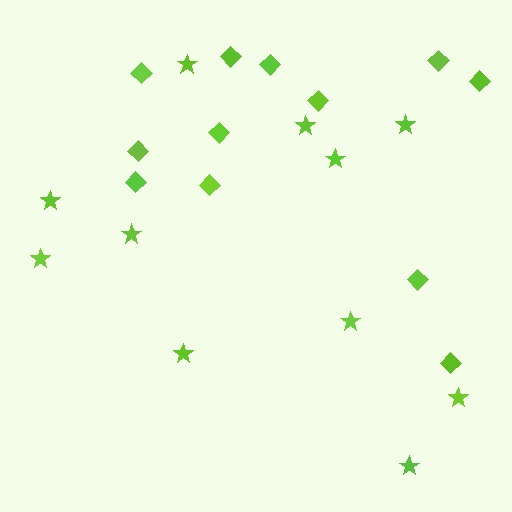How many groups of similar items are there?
There are 2 groups: one group of stars (11) and one group of diamonds (12).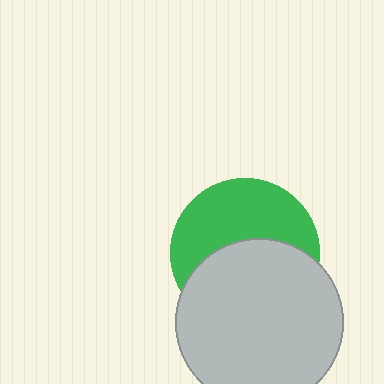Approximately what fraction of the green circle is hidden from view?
Roughly 51% of the green circle is hidden behind the light gray circle.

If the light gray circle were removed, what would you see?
You would see the complete green circle.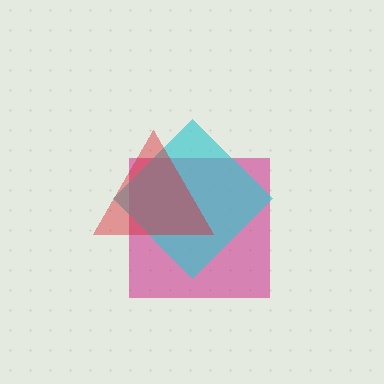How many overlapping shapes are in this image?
There are 3 overlapping shapes in the image.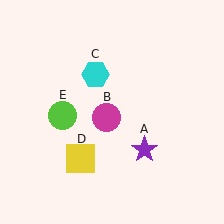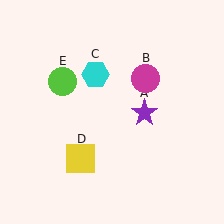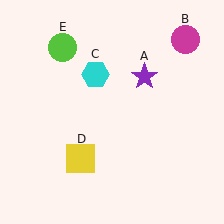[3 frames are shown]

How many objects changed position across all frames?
3 objects changed position: purple star (object A), magenta circle (object B), lime circle (object E).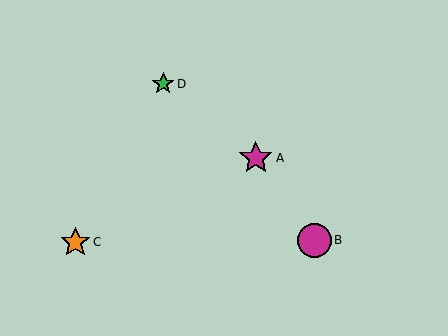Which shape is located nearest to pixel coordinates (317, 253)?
The magenta circle (labeled B) at (314, 240) is nearest to that location.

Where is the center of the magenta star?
The center of the magenta star is at (256, 158).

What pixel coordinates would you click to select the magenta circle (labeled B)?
Click at (314, 240) to select the magenta circle B.